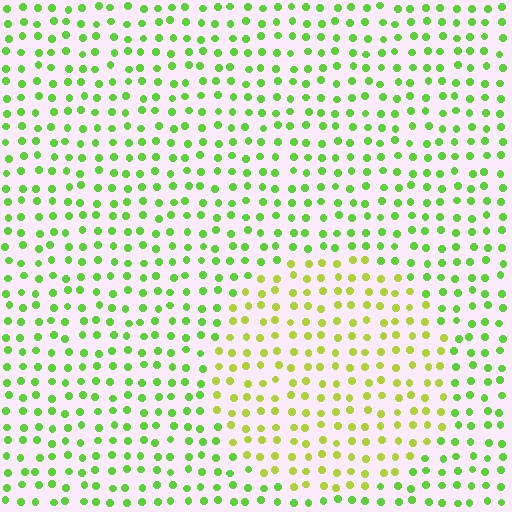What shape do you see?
I see a circle.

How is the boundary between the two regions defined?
The boundary is defined purely by a slight shift in hue (about 33 degrees). Spacing, size, and orientation are identical on both sides.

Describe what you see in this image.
The image is filled with small lime elements in a uniform arrangement. A circle-shaped region is visible where the elements are tinted to a slightly different hue, forming a subtle color boundary.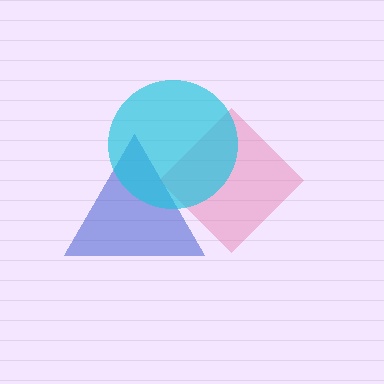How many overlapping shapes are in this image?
There are 3 overlapping shapes in the image.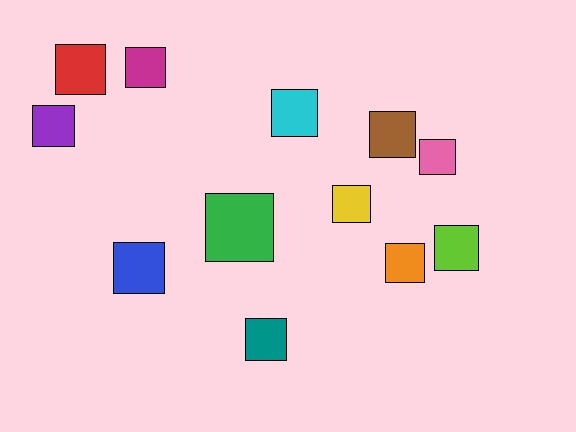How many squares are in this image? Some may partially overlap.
There are 12 squares.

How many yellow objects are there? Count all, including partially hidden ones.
There is 1 yellow object.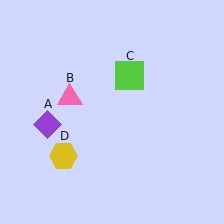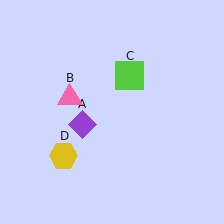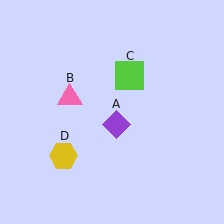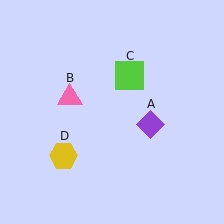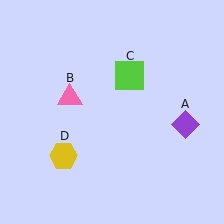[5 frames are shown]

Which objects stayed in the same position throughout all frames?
Pink triangle (object B) and lime square (object C) and yellow hexagon (object D) remained stationary.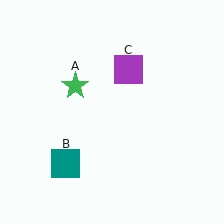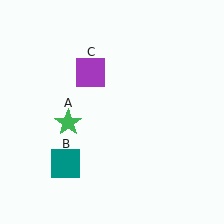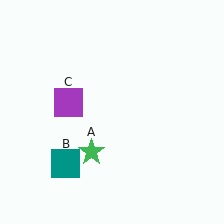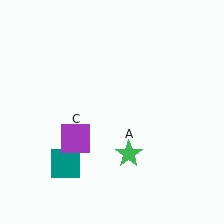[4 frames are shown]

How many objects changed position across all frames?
2 objects changed position: green star (object A), purple square (object C).